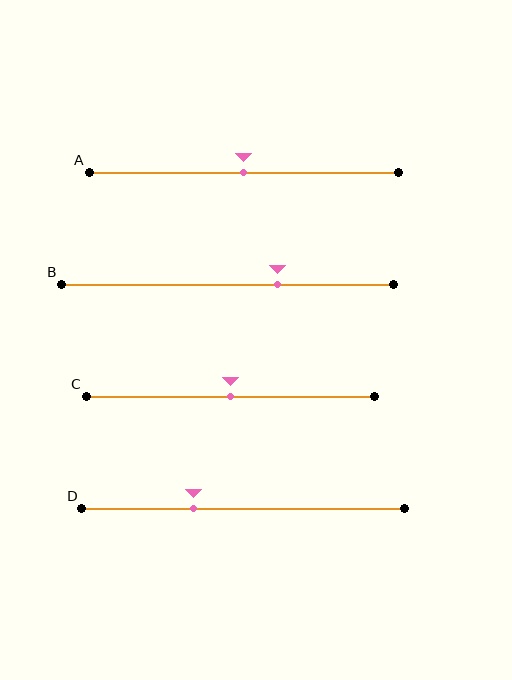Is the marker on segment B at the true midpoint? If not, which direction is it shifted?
No, the marker on segment B is shifted to the right by about 15% of the segment length.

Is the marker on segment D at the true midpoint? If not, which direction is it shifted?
No, the marker on segment D is shifted to the left by about 15% of the segment length.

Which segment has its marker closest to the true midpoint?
Segment A has its marker closest to the true midpoint.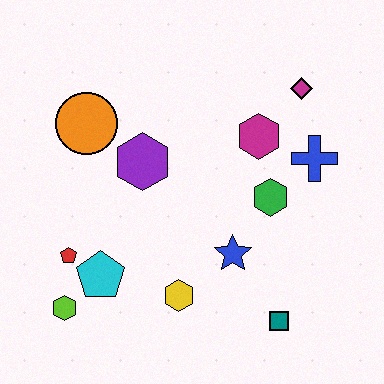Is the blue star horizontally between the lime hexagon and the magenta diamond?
Yes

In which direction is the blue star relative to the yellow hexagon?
The blue star is to the right of the yellow hexagon.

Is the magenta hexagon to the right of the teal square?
No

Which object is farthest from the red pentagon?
The magenta diamond is farthest from the red pentagon.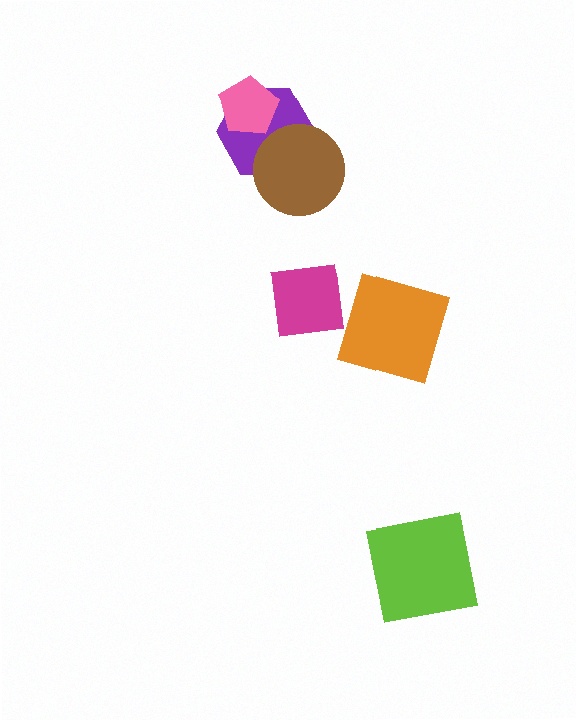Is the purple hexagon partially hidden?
Yes, it is partially covered by another shape.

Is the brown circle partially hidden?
No, no other shape covers it.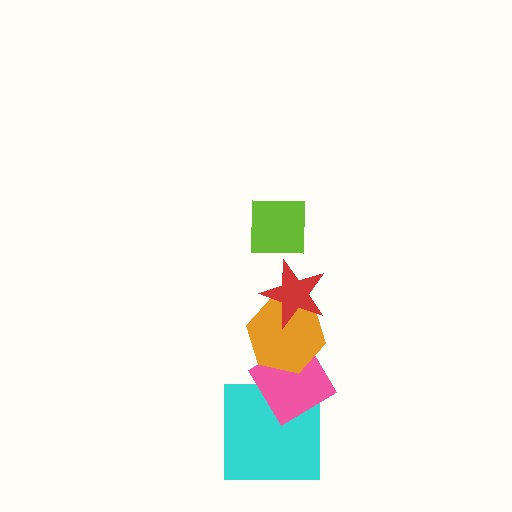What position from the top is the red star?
The red star is 2nd from the top.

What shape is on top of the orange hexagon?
The red star is on top of the orange hexagon.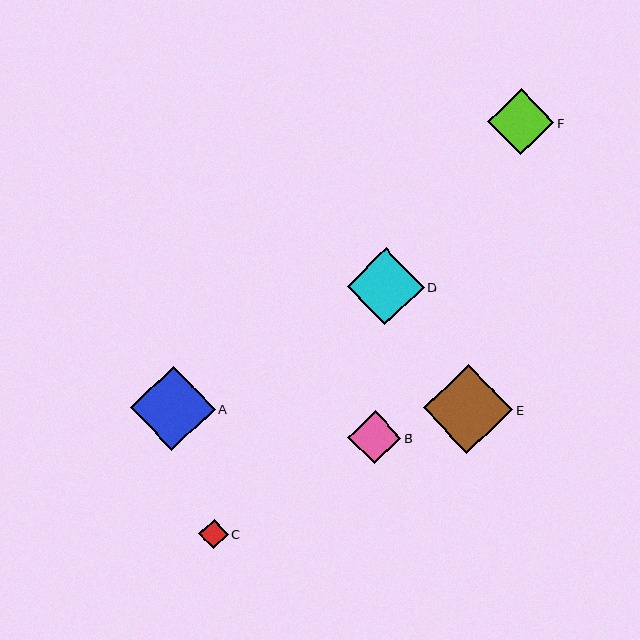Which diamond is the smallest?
Diamond C is the smallest with a size of approximately 30 pixels.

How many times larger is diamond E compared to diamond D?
Diamond E is approximately 1.2 times the size of diamond D.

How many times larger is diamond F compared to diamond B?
Diamond F is approximately 1.2 times the size of diamond B.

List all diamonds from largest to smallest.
From largest to smallest: E, A, D, F, B, C.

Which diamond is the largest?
Diamond E is the largest with a size of approximately 90 pixels.